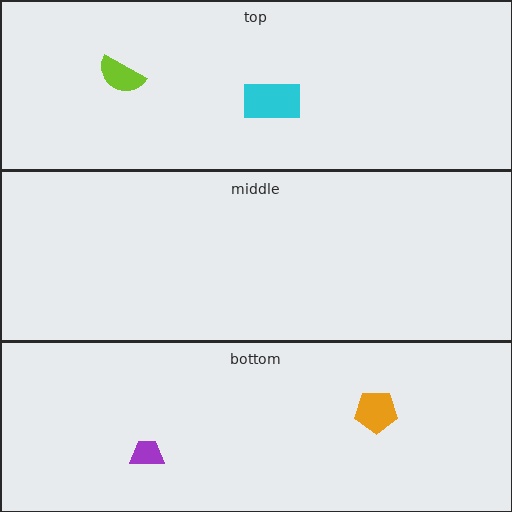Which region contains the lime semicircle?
The top region.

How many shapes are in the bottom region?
2.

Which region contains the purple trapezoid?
The bottom region.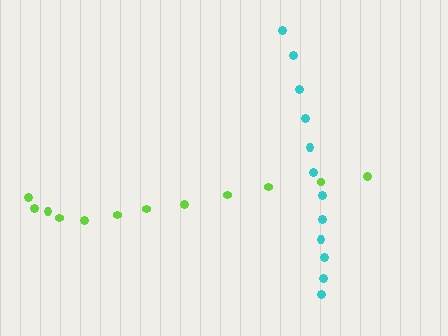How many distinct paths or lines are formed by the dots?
There are 2 distinct paths.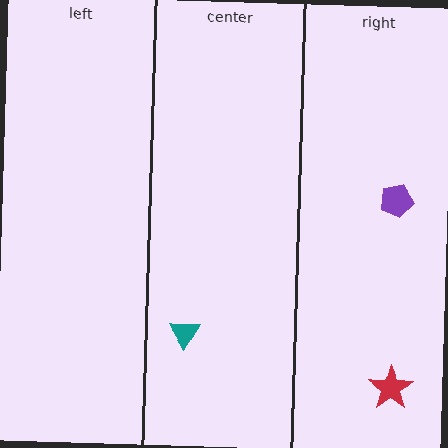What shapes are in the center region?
The teal triangle.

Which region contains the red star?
The right region.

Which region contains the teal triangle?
The center region.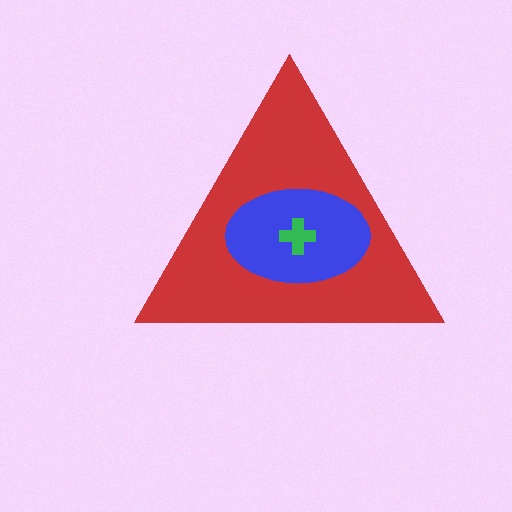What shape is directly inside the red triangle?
The blue ellipse.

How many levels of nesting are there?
3.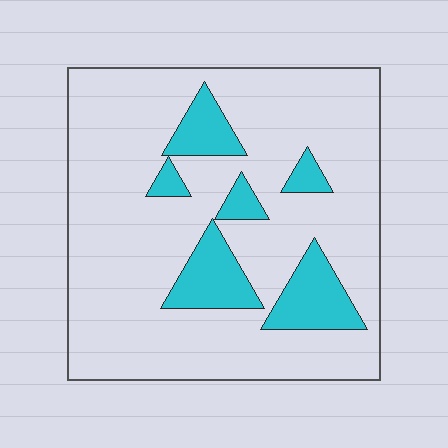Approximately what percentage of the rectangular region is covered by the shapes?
Approximately 15%.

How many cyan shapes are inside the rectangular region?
6.